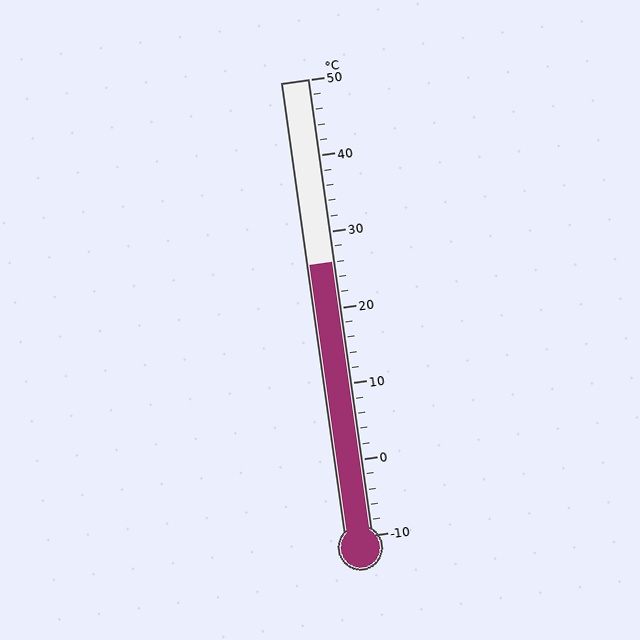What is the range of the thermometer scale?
The thermometer scale ranges from -10°C to 50°C.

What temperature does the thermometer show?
The thermometer shows approximately 26°C.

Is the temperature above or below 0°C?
The temperature is above 0°C.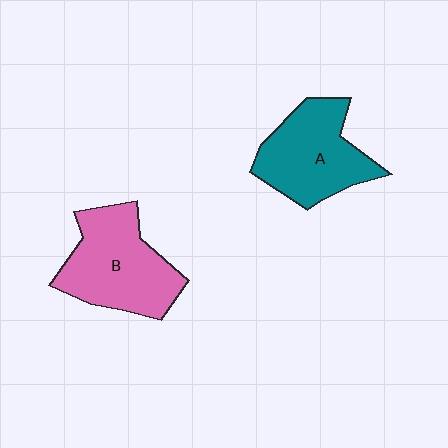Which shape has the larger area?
Shape B (pink).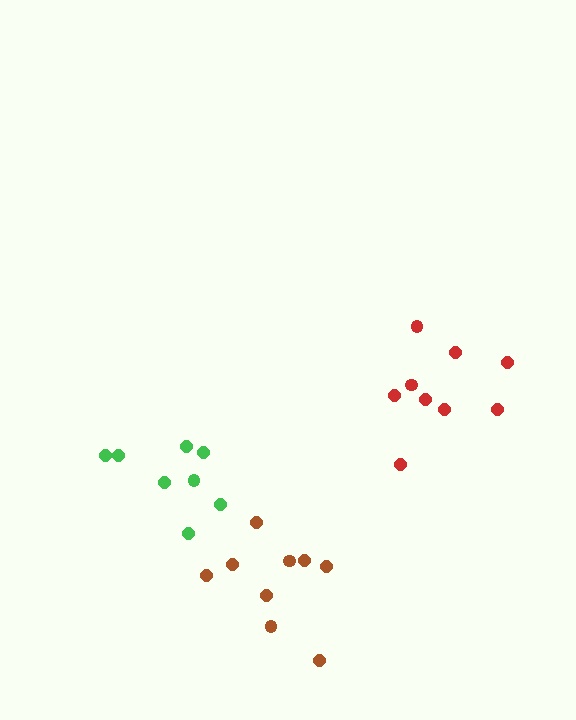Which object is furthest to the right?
The red cluster is rightmost.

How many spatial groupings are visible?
There are 3 spatial groupings.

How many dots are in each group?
Group 1: 8 dots, Group 2: 9 dots, Group 3: 9 dots (26 total).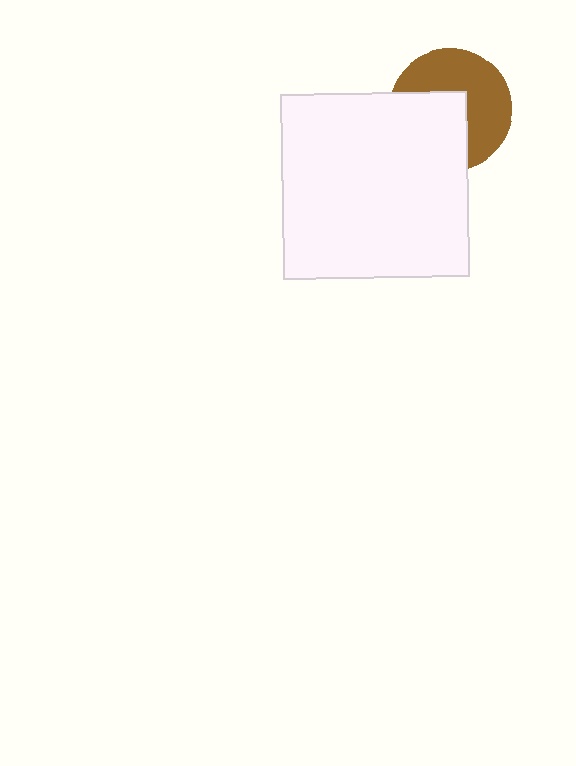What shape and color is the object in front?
The object in front is a white square.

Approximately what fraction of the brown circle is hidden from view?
Roughly 45% of the brown circle is hidden behind the white square.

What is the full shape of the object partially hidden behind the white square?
The partially hidden object is a brown circle.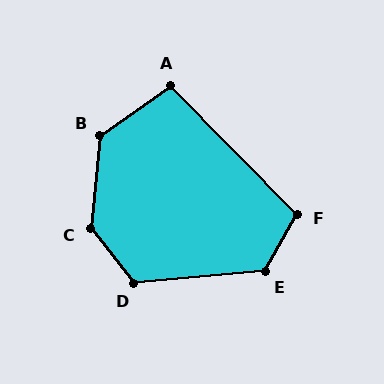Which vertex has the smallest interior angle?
A, at approximately 100 degrees.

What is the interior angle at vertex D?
Approximately 123 degrees (obtuse).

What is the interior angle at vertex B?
Approximately 131 degrees (obtuse).